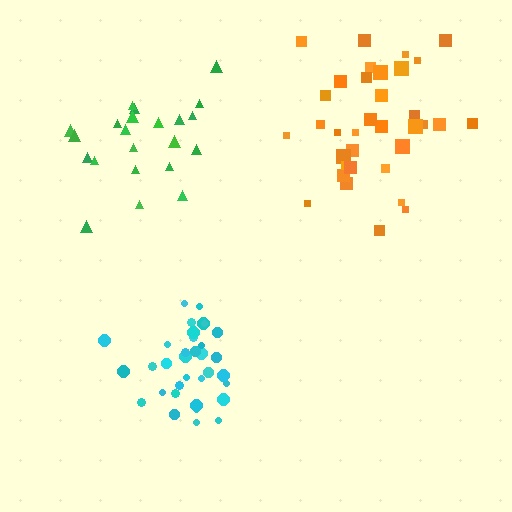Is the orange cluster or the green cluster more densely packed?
Green.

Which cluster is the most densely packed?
Cyan.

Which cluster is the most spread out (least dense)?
Orange.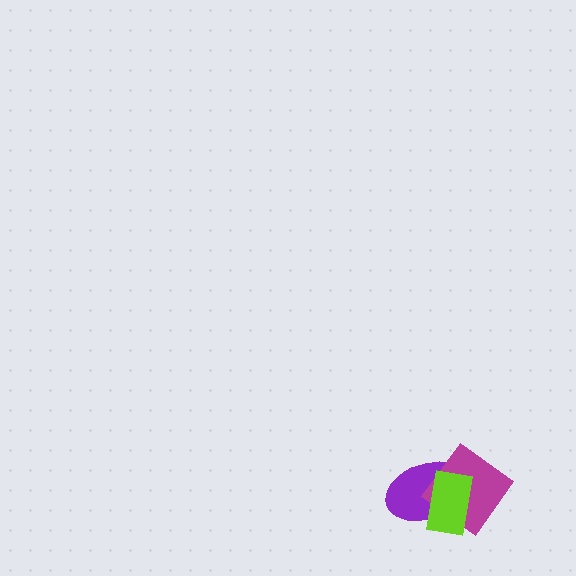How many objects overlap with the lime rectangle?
2 objects overlap with the lime rectangle.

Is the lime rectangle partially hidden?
No, no other shape covers it.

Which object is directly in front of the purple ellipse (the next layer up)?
The magenta diamond is directly in front of the purple ellipse.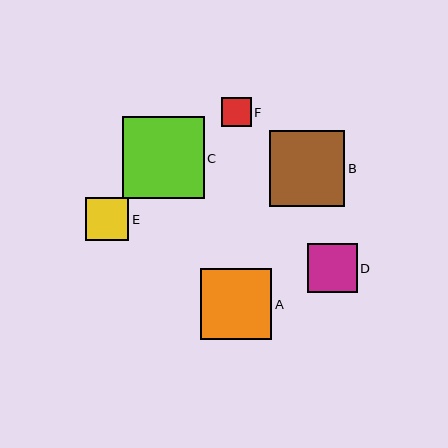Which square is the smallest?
Square F is the smallest with a size of approximately 30 pixels.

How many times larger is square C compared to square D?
Square C is approximately 1.7 times the size of square D.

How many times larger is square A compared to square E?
Square A is approximately 1.7 times the size of square E.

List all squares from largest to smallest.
From largest to smallest: C, B, A, D, E, F.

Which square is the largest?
Square C is the largest with a size of approximately 82 pixels.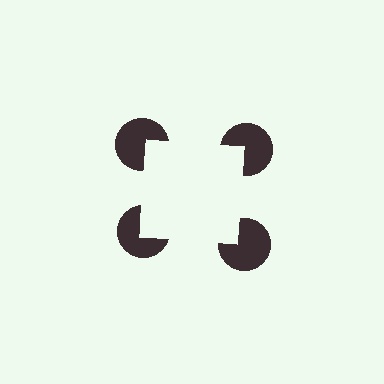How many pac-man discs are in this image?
There are 4 — one at each vertex of the illusory square.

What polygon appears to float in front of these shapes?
An illusory square — its edges are inferred from the aligned wedge cuts in the pac-man discs, not physically drawn.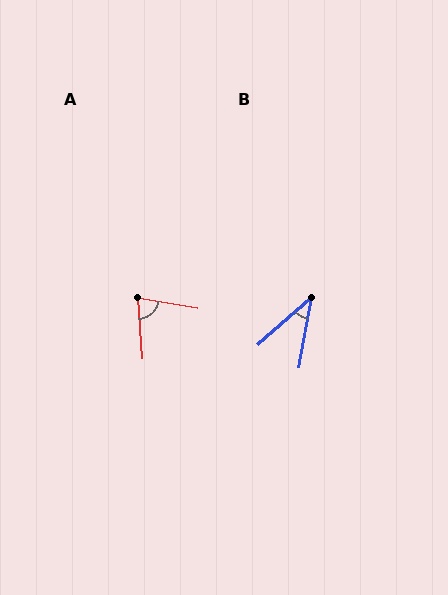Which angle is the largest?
A, at approximately 77 degrees.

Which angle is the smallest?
B, at approximately 39 degrees.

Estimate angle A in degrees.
Approximately 77 degrees.